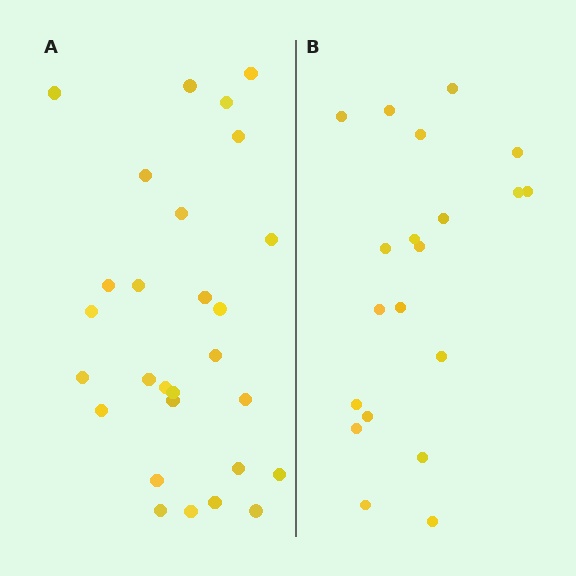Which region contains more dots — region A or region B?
Region A (the left region) has more dots.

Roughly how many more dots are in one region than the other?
Region A has roughly 8 or so more dots than region B.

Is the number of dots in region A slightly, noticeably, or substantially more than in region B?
Region A has noticeably more, but not dramatically so. The ratio is roughly 1.4 to 1.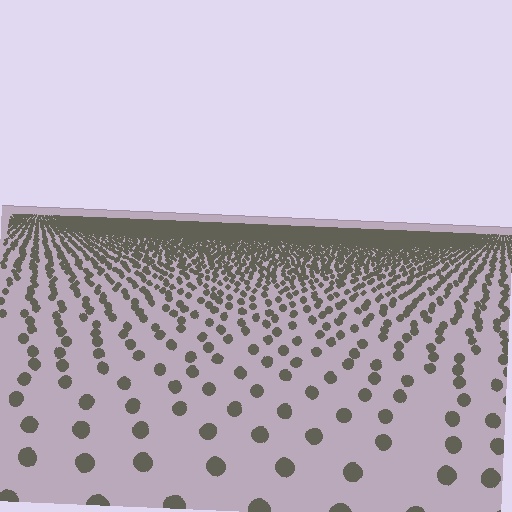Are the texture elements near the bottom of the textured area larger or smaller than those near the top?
Larger. Near the bottom, elements are closer to the viewer and appear at a bigger on-screen size.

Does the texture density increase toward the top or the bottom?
Density increases toward the top.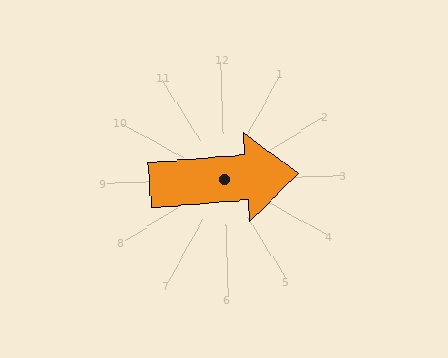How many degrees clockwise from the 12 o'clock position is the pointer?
Approximately 87 degrees.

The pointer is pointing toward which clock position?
Roughly 3 o'clock.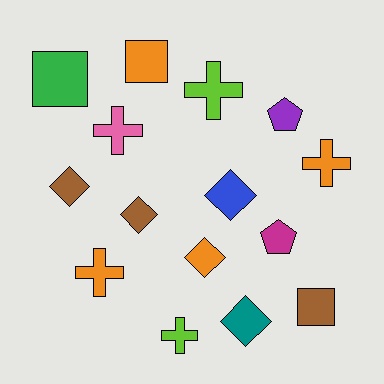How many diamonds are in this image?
There are 5 diamonds.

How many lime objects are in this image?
There are 2 lime objects.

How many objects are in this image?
There are 15 objects.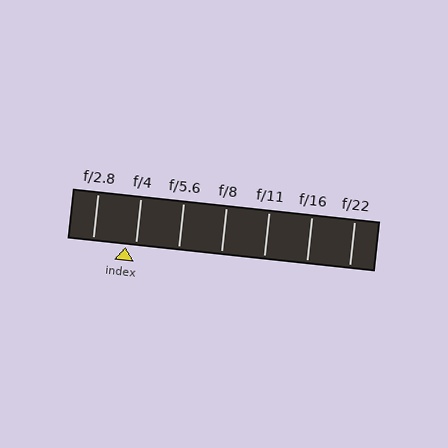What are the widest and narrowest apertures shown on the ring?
The widest aperture shown is f/2.8 and the narrowest is f/22.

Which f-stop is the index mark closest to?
The index mark is closest to f/4.